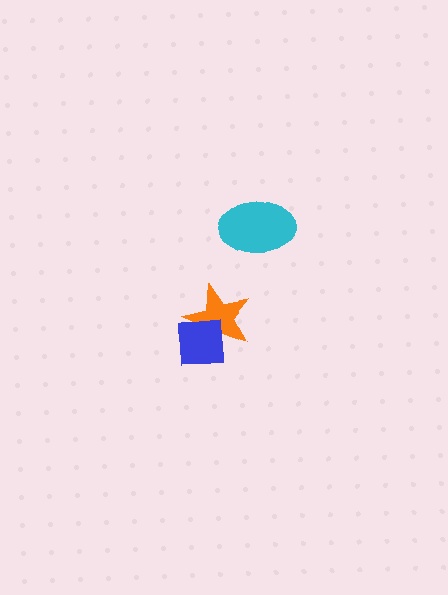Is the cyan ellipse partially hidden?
No, no other shape covers it.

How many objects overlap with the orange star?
1 object overlaps with the orange star.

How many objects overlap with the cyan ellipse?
0 objects overlap with the cyan ellipse.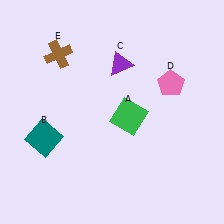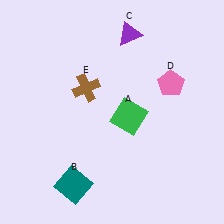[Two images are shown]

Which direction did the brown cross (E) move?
The brown cross (E) moved down.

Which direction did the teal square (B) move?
The teal square (B) moved down.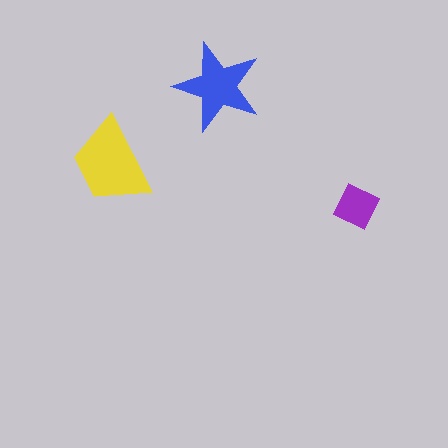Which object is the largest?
The yellow trapezoid.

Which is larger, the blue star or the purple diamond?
The blue star.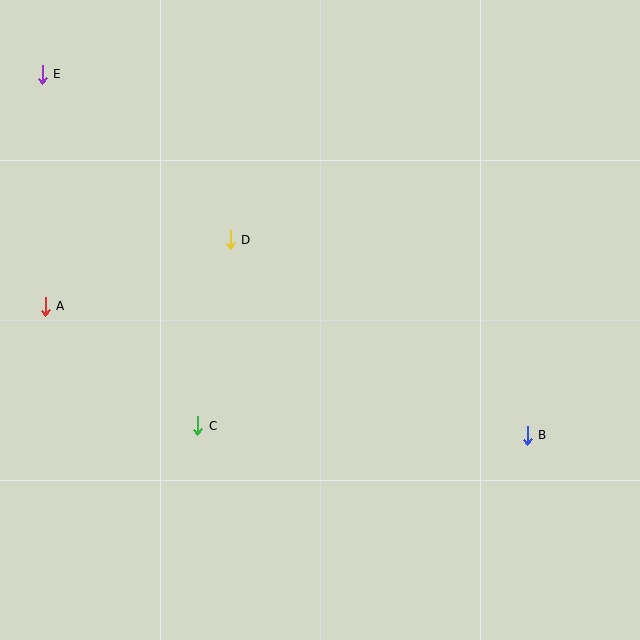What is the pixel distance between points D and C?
The distance between D and C is 189 pixels.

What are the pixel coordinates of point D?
Point D is at (230, 240).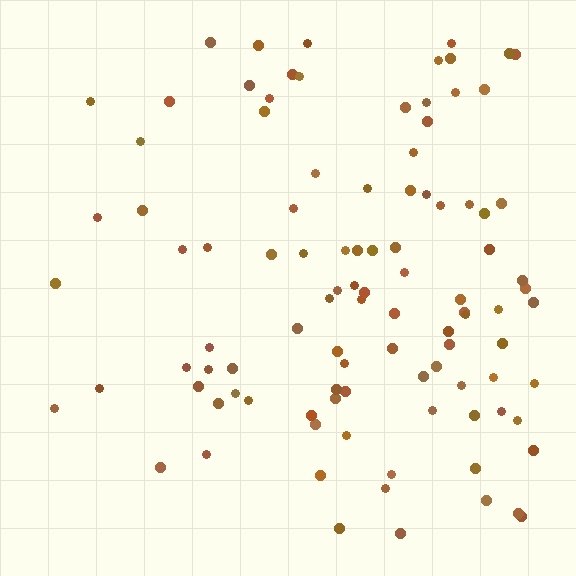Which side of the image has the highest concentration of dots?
The right.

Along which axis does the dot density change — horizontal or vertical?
Horizontal.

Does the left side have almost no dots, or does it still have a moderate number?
Still a moderate number, just noticeably fewer than the right.